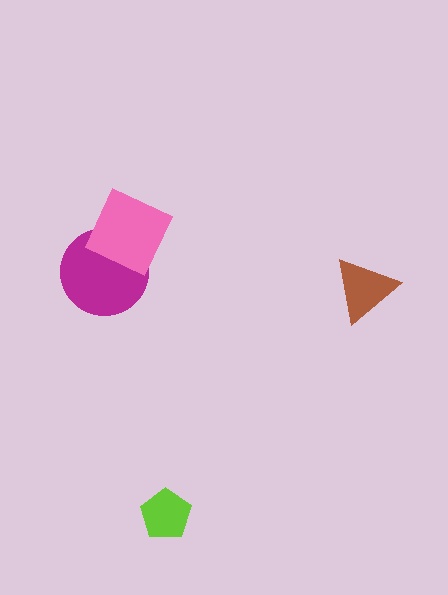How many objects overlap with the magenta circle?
1 object overlaps with the magenta circle.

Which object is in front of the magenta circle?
The pink diamond is in front of the magenta circle.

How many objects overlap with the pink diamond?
1 object overlaps with the pink diamond.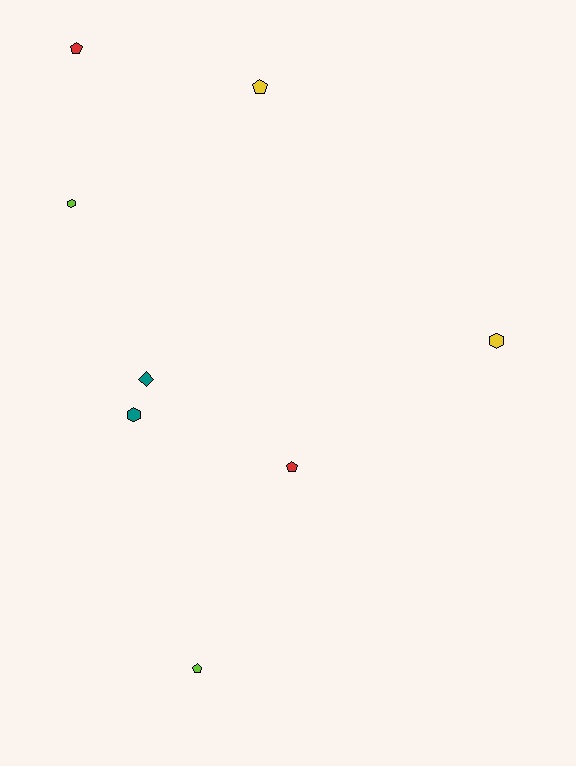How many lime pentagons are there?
There is 1 lime pentagon.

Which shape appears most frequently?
Pentagon, with 4 objects.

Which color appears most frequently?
Teal, with 2 objects.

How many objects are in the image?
There are 8 objects.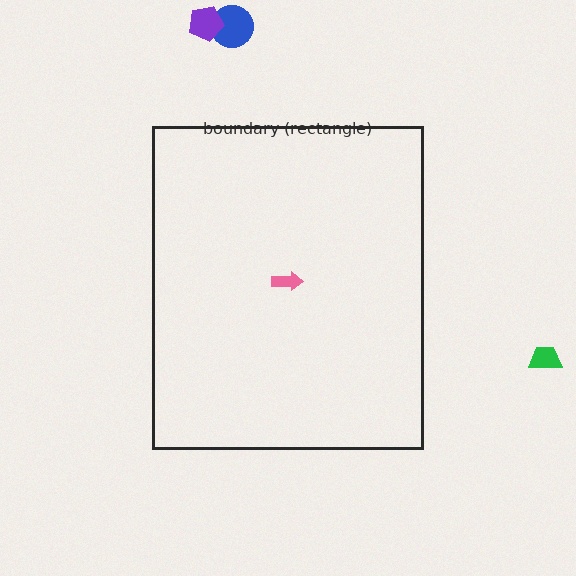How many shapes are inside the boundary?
1 inside, 3 outside.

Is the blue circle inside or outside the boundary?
Outside.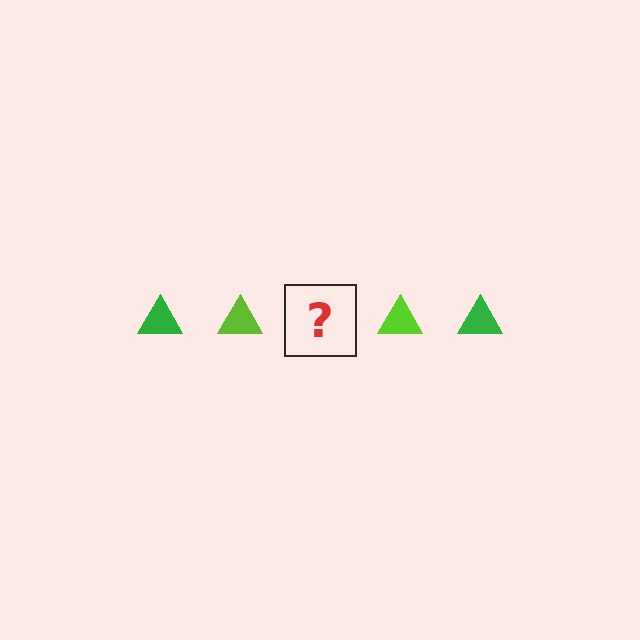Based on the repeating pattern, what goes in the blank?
The blank should be a green triangle.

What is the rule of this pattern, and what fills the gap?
The rule is that the pattern cycles through green, lime triangles. The gap should be filled with a green triangle.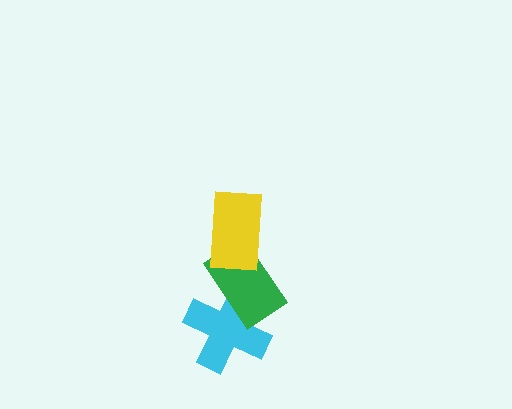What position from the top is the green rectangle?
The green rectangle is 2nd from the top.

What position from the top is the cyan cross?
The cyan cross is 3rd from the top.